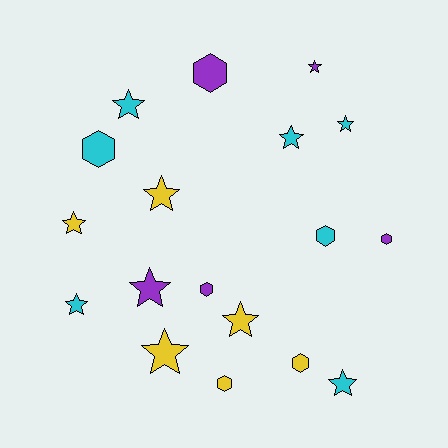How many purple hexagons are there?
There are 3 purple hexagons.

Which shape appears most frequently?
Star, with 11 objects.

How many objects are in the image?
There are 18 objects.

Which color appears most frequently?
Cyan, with 7 objects.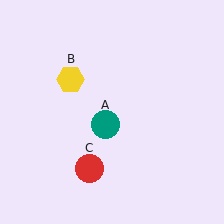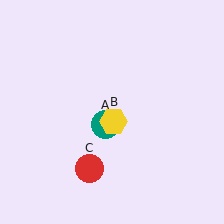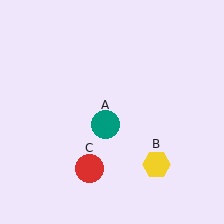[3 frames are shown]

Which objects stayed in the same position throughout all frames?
Teal circle (object A) and red circle (object C) remained stationary.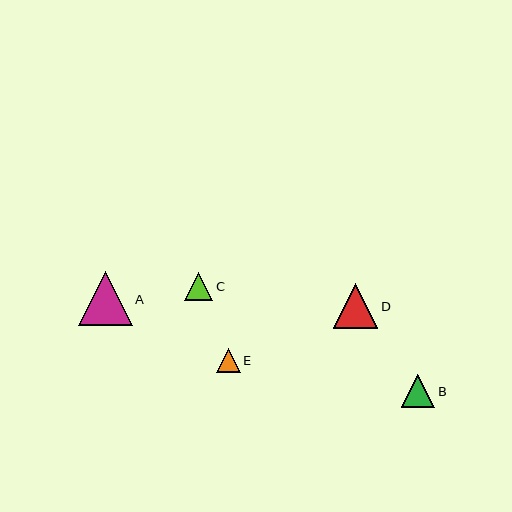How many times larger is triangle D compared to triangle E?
Triangle D is approximately 1.9 times the size of triangle E.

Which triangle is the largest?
Triangle A is the largest with a size of approximately 54 pixels.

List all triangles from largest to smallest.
From largest to smallest: A, D, B, C, E.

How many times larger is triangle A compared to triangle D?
Triangle A is approximately 1.2 times the size of triangle D.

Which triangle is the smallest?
Triangle E is the smallest with a size of approximately 24 pixels.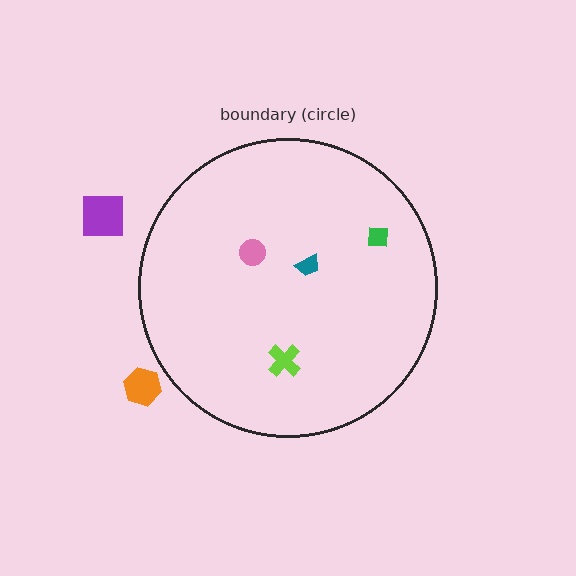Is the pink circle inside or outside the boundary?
Inside.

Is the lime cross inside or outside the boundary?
Inside.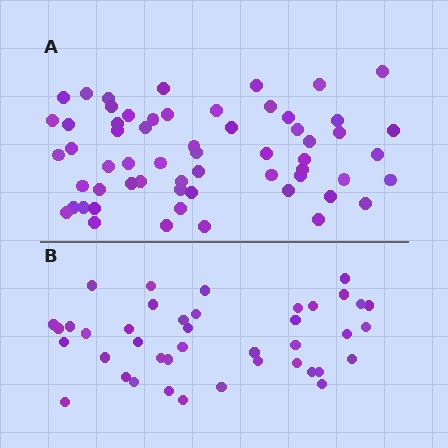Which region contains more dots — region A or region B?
Region A (the top region) has more dots.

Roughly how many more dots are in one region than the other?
Region A has approximately 20 more dots than region B.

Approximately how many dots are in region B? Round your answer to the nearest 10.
About 40 dots. (The exact count is 41, which rounds to 40.)